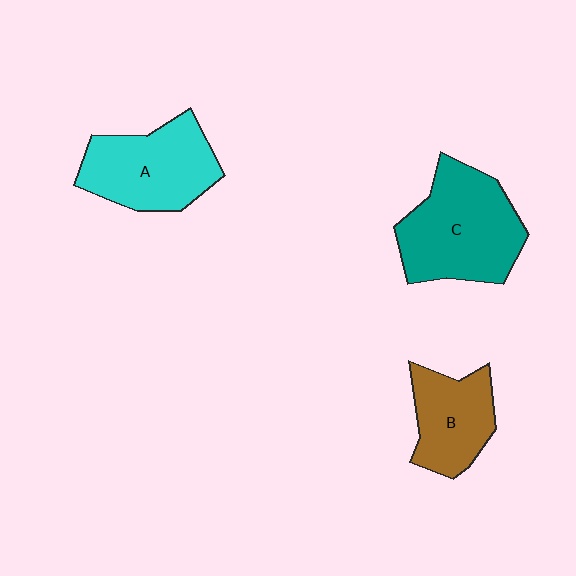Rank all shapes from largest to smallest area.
From largest to smallest: C (teal), A (cyan), B (brown).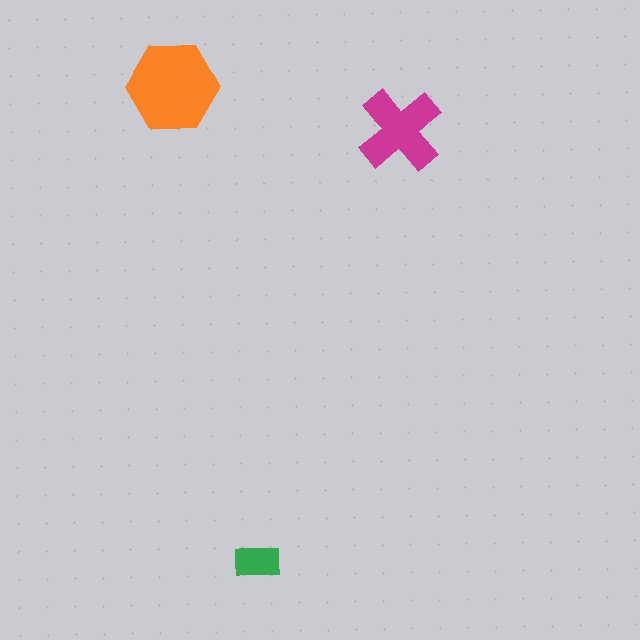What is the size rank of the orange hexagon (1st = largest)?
1st.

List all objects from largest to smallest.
The orange hexagon, the magenta cross, the green rectangle.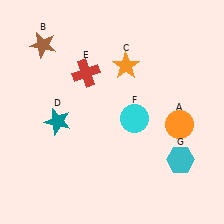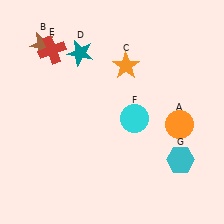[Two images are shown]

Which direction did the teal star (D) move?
The teal star (D) moved up.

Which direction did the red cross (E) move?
The red cross (E) moved left.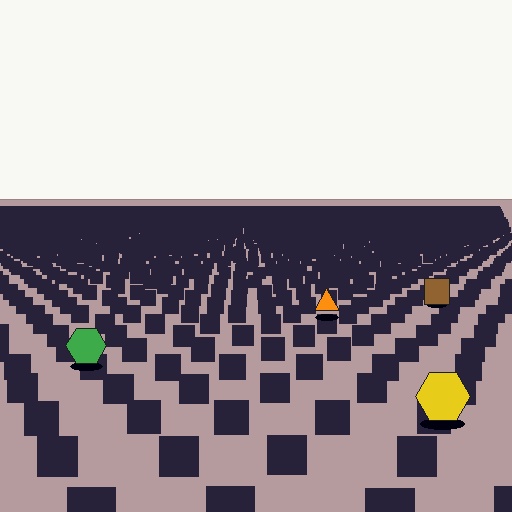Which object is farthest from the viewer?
The brown square is farthest from the viewer. It appears smaller and the ground texture around it is denser.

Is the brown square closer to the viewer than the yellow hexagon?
No. The yellow hexagon is closer — you can tell from the texture gradient: the ground texture is coarser near it.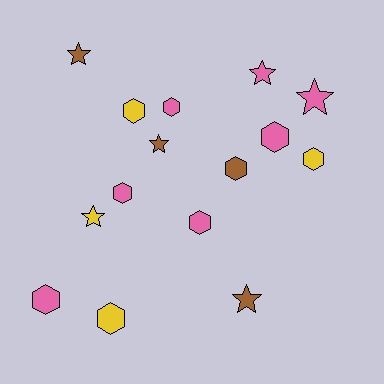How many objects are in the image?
There are 15 objects.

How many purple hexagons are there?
There are no purple hexagons.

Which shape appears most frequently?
Hexagon, with 9 objects.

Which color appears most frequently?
Pink, with 7 objects.